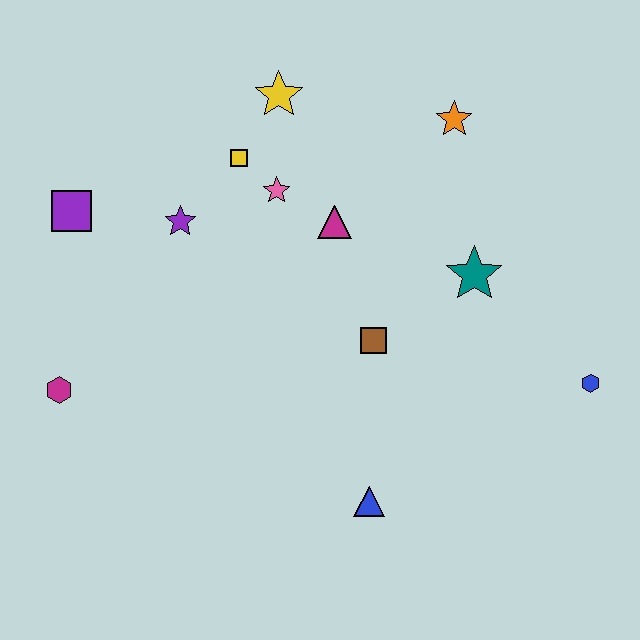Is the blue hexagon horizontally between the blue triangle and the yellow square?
No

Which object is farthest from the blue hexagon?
The purple square is farthest from the blue hexagon.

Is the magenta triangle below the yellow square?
Yes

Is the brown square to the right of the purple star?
Yes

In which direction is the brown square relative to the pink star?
The brown square is below the pink star.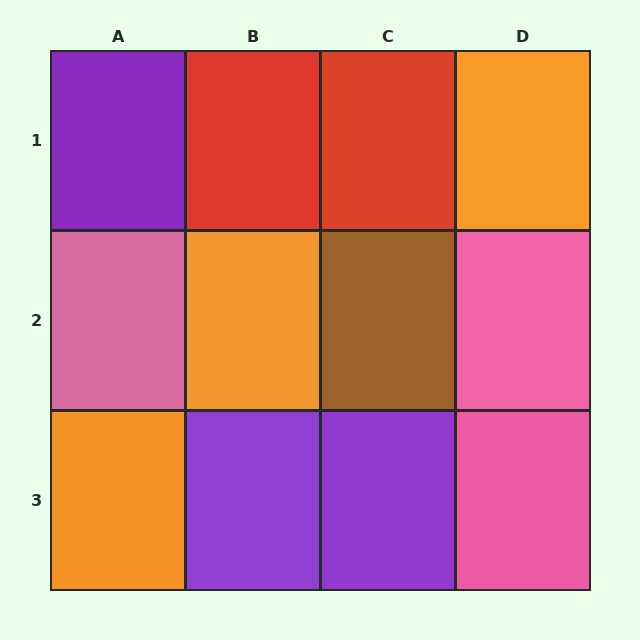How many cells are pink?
3 cells are pink.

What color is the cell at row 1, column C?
Red.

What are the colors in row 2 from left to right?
Pink, orange, brown, pink.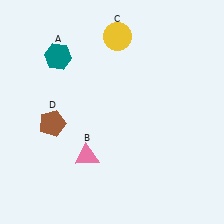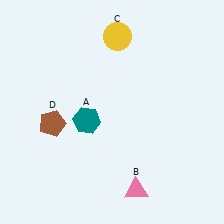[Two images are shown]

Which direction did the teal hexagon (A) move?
The teal hexagon (A) moved down.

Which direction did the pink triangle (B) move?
The pink triangle (B) moved right.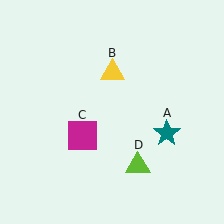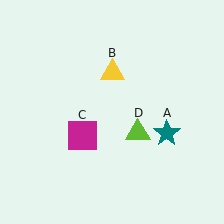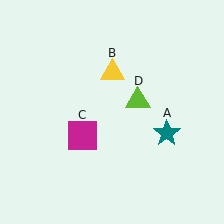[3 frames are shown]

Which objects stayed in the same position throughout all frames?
Teal star (object A) and yellow triangle (object B) and magenta square (object C) remained stationary.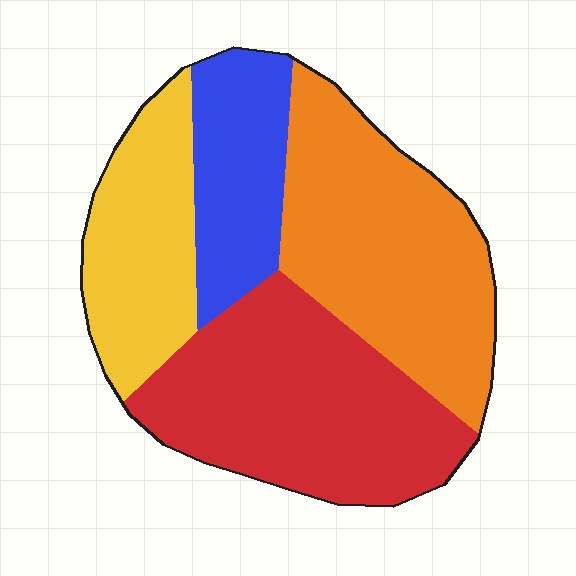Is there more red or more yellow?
Red.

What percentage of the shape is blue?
Blue takes up about one sixth (1/6) of the shape.